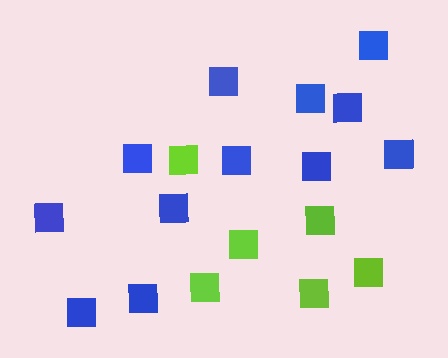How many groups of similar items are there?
There are 2 groups: one group of lime squares (6) and one group of blue squares (12).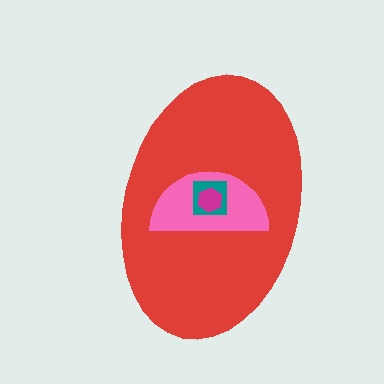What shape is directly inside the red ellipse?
The pink semicircle.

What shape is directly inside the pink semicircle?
The teal square.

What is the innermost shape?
The magenta hexagon.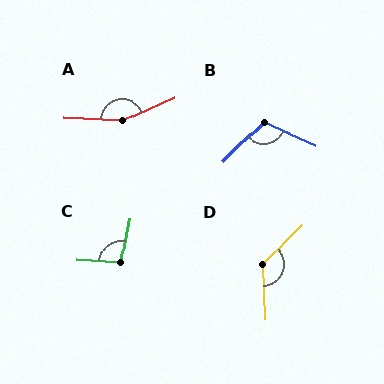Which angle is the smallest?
C, at approximately 97 degrees.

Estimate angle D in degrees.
Approximately 133 degrees.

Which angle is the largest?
A, at approximately 153 degrees.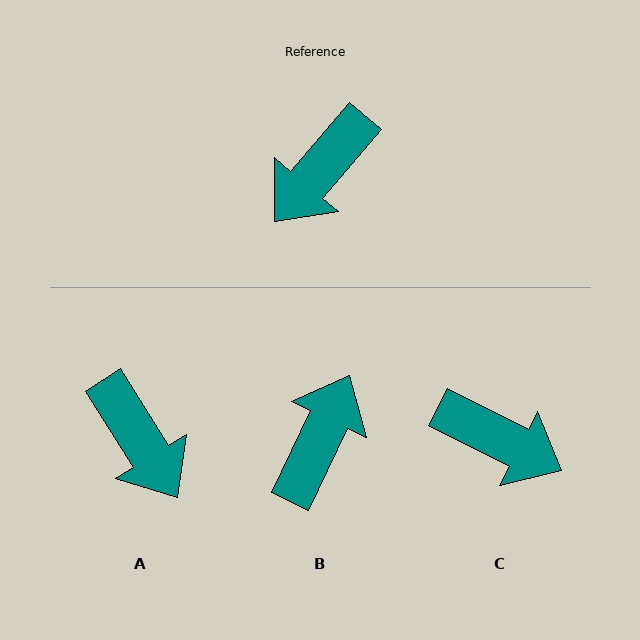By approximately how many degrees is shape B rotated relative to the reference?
Approximately 165 degrees clockwise.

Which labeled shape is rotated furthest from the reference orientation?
B, about 165 degrees away.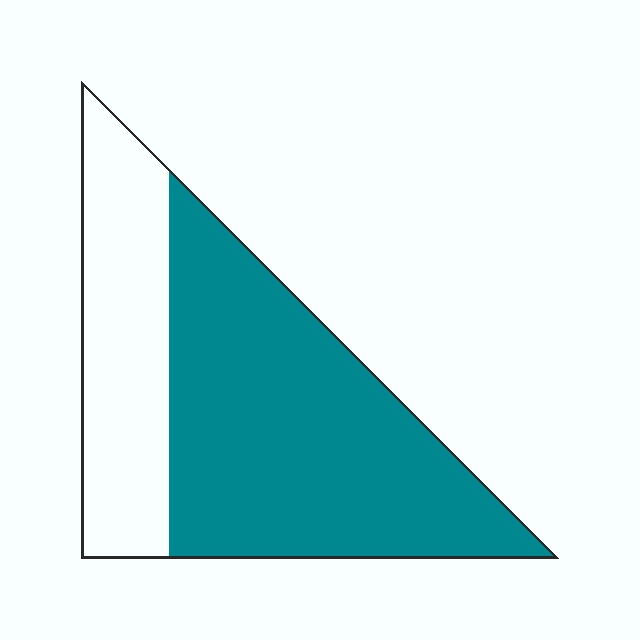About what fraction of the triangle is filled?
About two thirds (2/3).